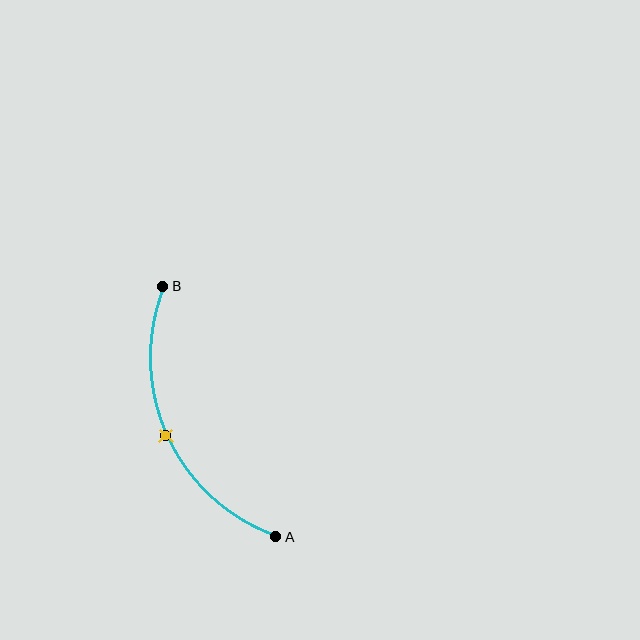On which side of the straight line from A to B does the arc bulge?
The arc bulges to the left of the straight line connecting A and B.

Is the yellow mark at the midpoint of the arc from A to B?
Yes. The yellow mark lies on the arc at equal arc-length from both A and B — it is the arc midpoint.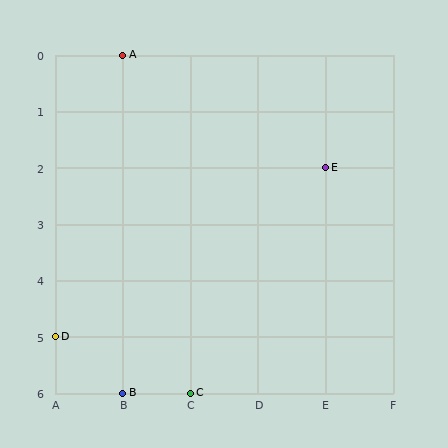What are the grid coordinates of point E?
Point E is at grid coordinates (E, 2).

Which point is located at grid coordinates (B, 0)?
Point A is at (B, 0).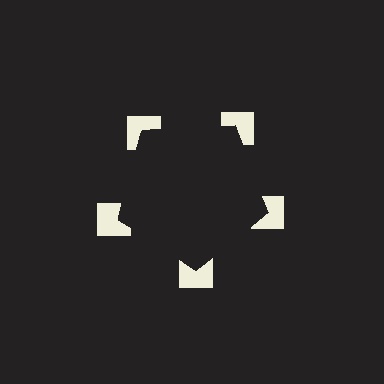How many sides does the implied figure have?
5 sides.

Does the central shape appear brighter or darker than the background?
It typically appears slightly darker than the background, even though no actual brightness change is drawn.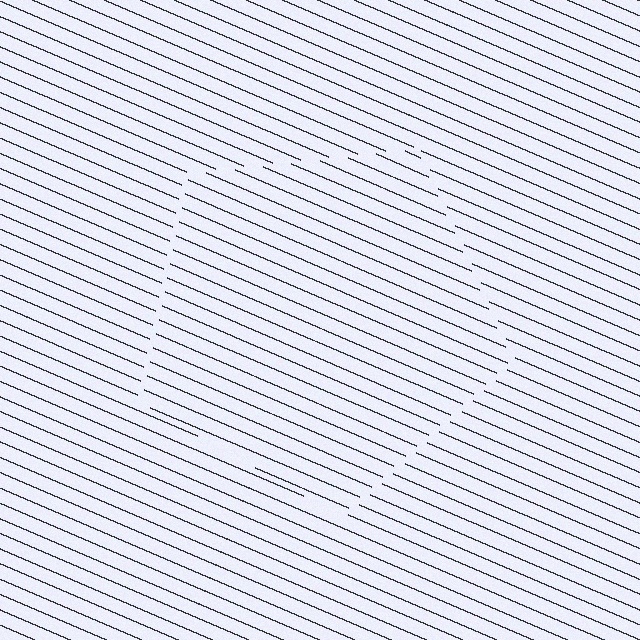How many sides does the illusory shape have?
5 sides — the line-ends trace a pentagon.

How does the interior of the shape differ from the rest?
The interior of the shape contains the same grating, shifted by half a period — the contour is defined by the phase discontinuity where line-ends from the inner and outer gratings abut.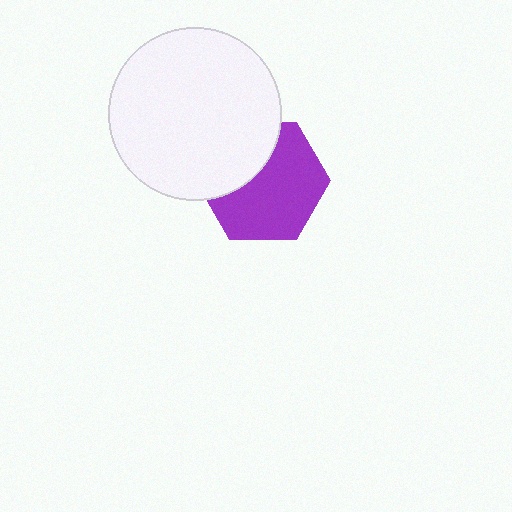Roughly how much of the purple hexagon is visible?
Most of it is visible (roughly 65%).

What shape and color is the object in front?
The object in front is a white circle.